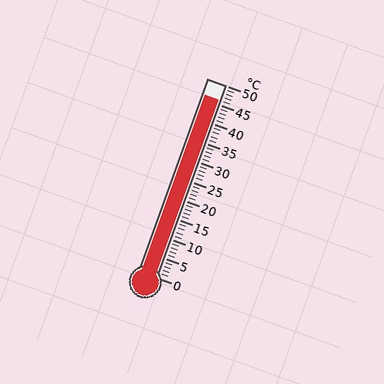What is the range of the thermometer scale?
The thermometer scale ranges from 0°C to 50°C.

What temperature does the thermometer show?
The thermometer shows approximately 46°C.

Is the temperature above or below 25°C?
The temperature is above 25°C.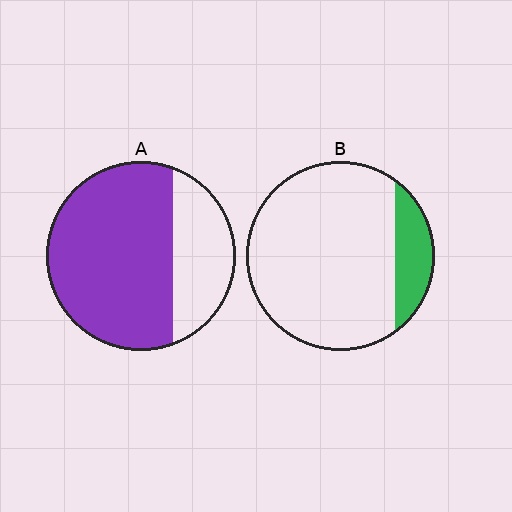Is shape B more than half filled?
No.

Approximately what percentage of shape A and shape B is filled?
A is approximately 70% and B is approximately 15%.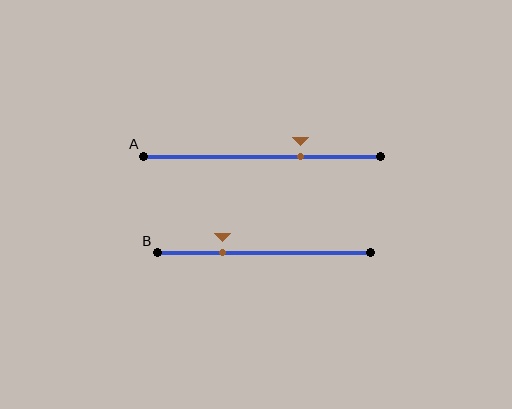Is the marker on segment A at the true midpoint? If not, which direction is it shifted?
No, the marker on segment A is shifted to the right by about 16% of the segment length.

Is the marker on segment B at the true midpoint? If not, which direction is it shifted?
No, the marker on segment B is shifted to the left by about 19% of the segment length.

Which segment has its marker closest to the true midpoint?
Segment A has its marker closest to the true midpoint.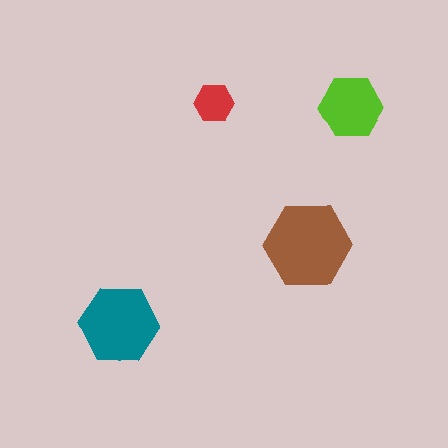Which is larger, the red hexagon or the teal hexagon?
The teal one.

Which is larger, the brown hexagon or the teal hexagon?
The brown one.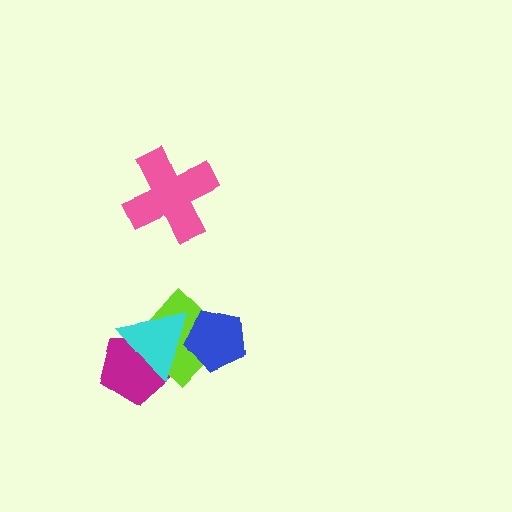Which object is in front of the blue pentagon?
The cyan triangle is in front of the blue pentagon.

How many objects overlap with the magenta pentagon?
2 objects overlap with the magenta pentagon.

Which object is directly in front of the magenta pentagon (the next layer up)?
The lime diamond is directly in front of the magenta pentagon.